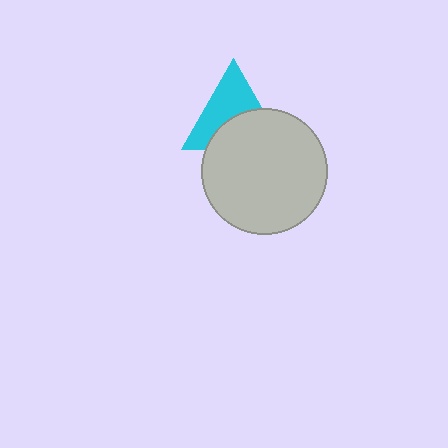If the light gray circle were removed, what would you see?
You would see the complete cyan triangle.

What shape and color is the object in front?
The object in front is a light gray circle.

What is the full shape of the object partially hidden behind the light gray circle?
The partially hidden object is a cyan triangle.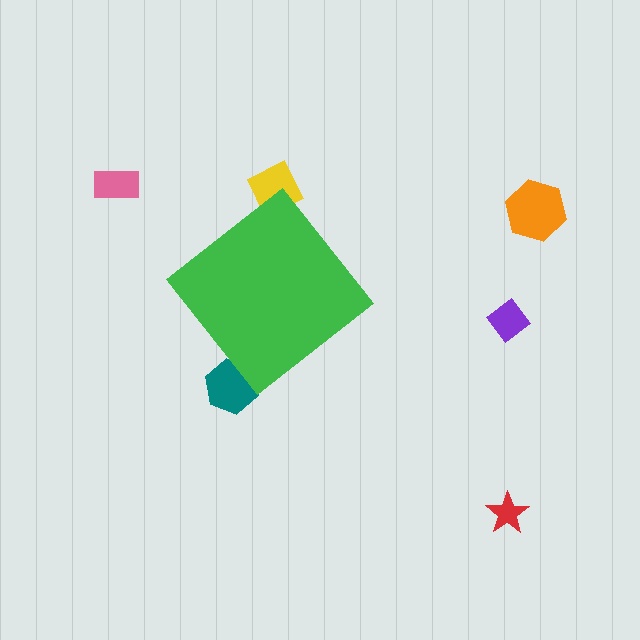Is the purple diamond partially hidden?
No, the purple diamond is fully visible.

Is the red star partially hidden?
No, the red star is fully visible.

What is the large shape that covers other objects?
A green diamond.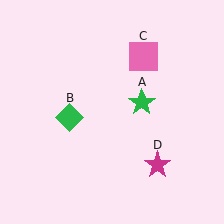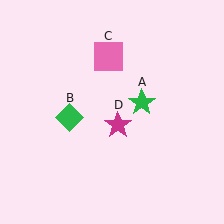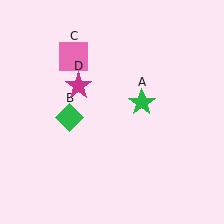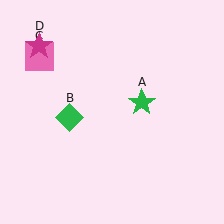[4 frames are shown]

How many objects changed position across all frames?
2 objects changed position: pink square (object C), magenta star (object D).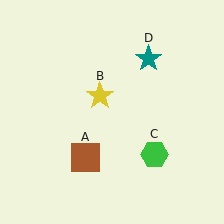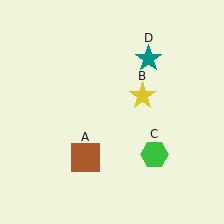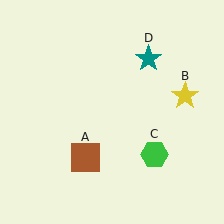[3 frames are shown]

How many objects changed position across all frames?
1 object changed position: yellow star (object B).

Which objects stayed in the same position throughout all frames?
Brown square (object A) and green hexagon (object C) and teal star (object D) remained stationary.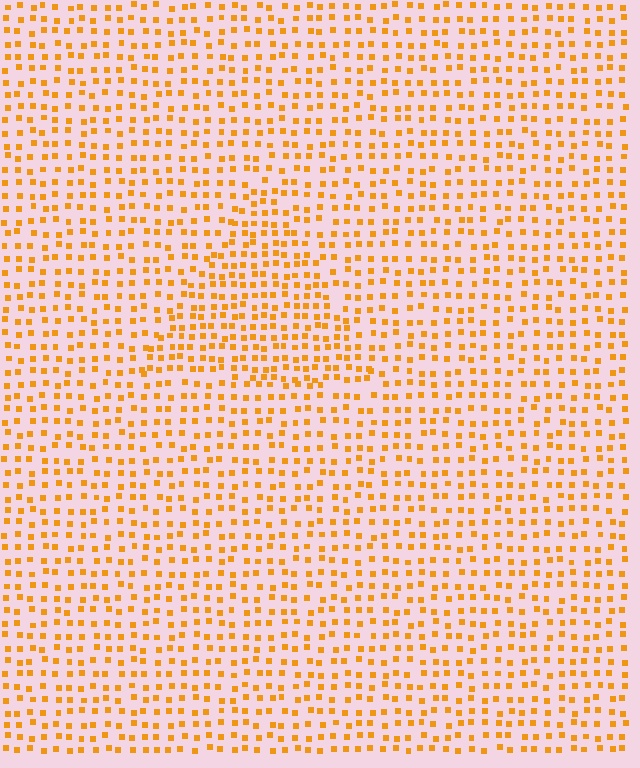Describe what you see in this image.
The image contains small orange elements arranged at two different densities. A triangle-shaped region is visible where the elements are more densely packed than the surrounding area.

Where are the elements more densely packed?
The elements are more densely packed inside the triangle boundary.